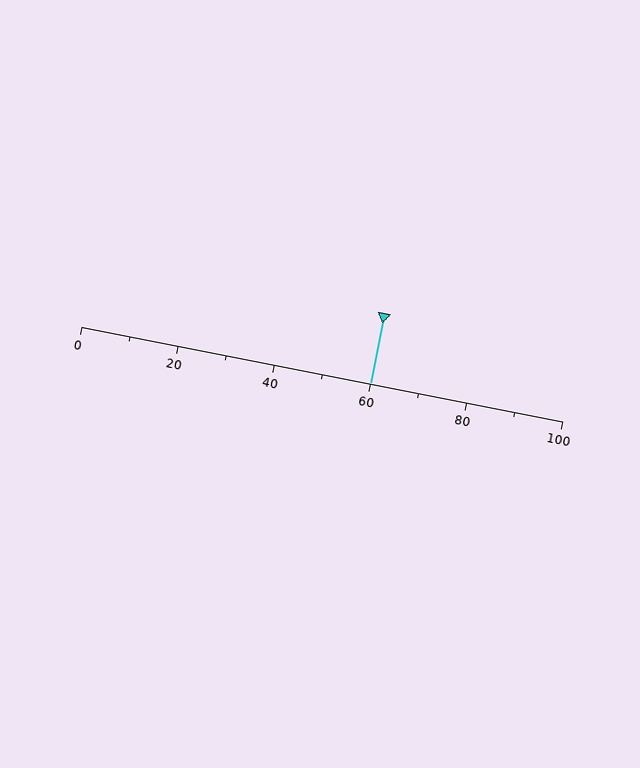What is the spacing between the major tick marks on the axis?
The major ticks are spaced 20 apart.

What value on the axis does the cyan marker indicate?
The marker indicates approximately 60.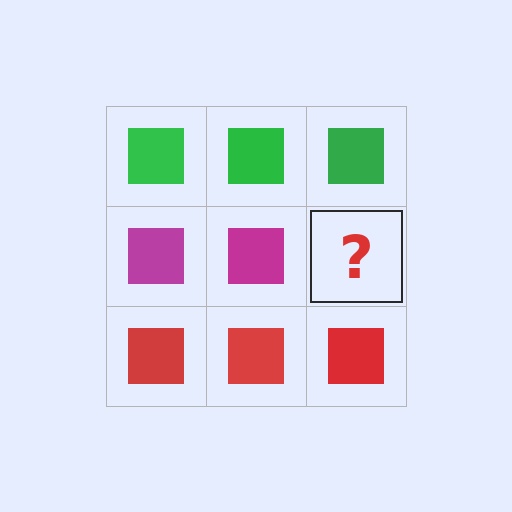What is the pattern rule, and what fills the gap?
The rule is that each row has a consistent color. The gap should be filled with a magenta square.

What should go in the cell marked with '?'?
The missing cell should contain a magenta square.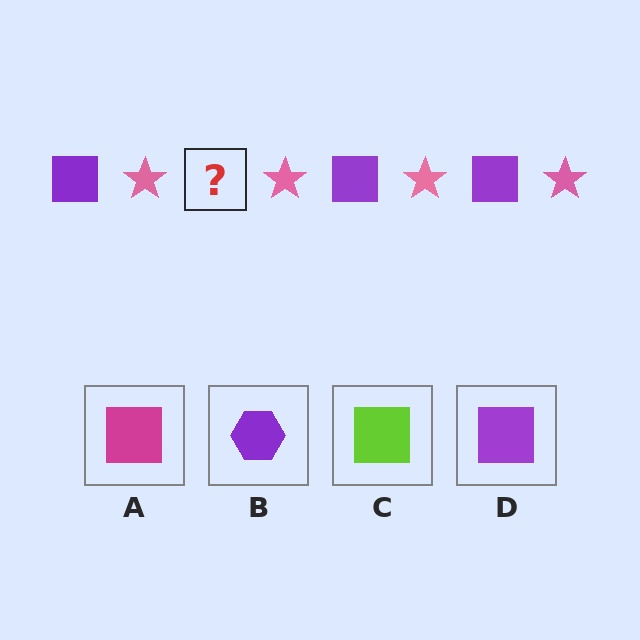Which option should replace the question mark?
Option D.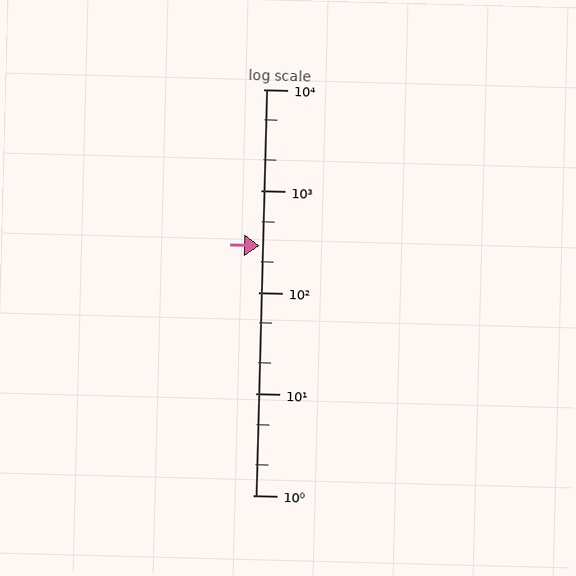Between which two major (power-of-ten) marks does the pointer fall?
The pointer is between 100 and 1000.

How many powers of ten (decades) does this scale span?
The scale spans 4 decades, from 1 to 10000.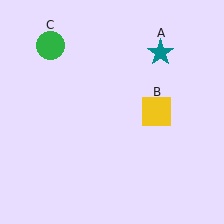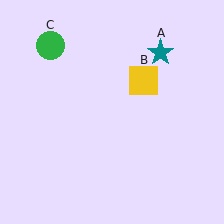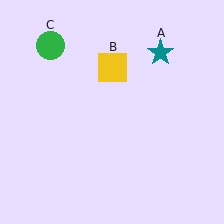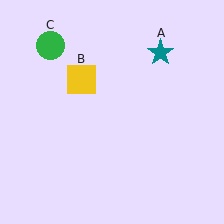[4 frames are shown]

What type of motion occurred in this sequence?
The yellow square (object B) rotated counterclockwise around the center of the scene.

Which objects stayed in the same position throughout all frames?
Teal star (object A) and green circle (object C) remained stationary.